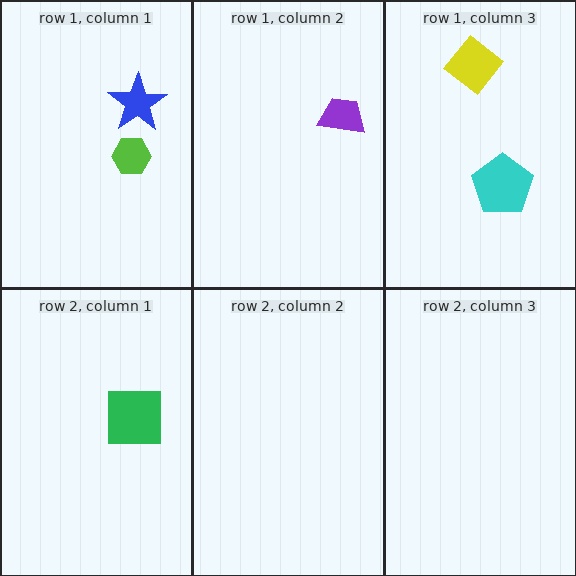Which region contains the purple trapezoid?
The row 1, column 2 region.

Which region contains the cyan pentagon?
The row 1, column 3 region.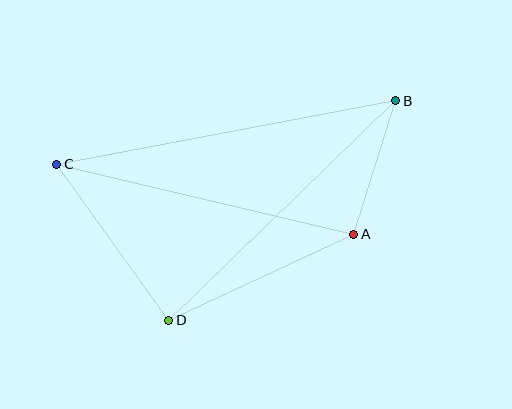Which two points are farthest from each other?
Points B and C are farthest from each other.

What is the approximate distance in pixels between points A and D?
The distance between A and D is approximately 204 pixels.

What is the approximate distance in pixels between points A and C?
The distance between A and C is approximately 305 pixels.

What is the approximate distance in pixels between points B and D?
The distance between B and D is approximately 316 pixels.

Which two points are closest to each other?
Points A and B are closest to each other.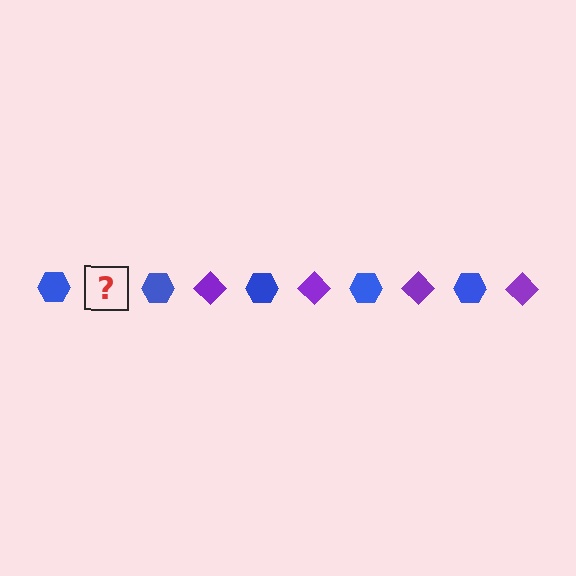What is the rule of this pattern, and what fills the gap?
The rule is that the pattern alternates between blue hexagon and purple diamond. The gap should be filled with a purple diamond.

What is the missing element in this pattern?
The missing element is a purple diamond.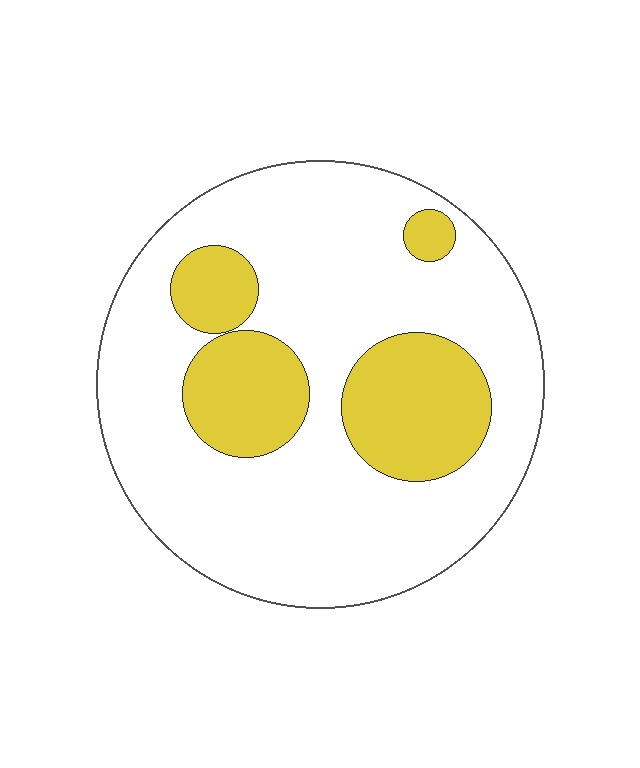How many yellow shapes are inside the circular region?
4.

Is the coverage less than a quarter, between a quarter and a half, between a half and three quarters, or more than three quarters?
Less than a quarter.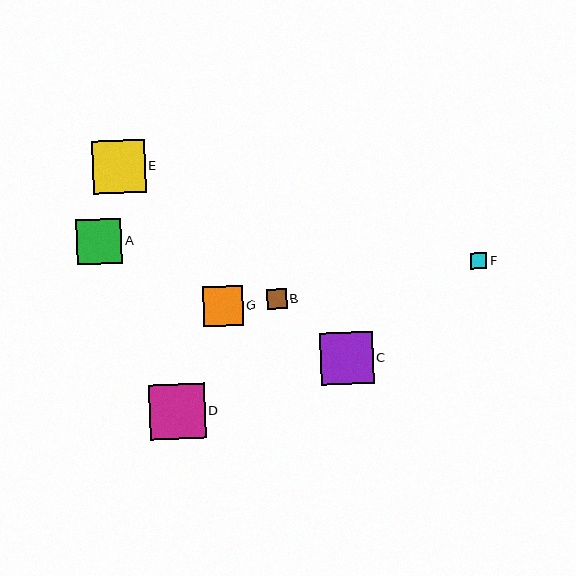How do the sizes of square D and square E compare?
Square D and square E are approximately the same size.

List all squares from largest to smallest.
From largest to smallest: D, E, C, A, G, B, F.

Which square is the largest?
Square D is the largest with a size of approximately 55 pixels.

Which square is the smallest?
Square F is the smallest with a size of approximately 16 pixels.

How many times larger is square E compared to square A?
Square E is approximately 1.2 times the size of square A.